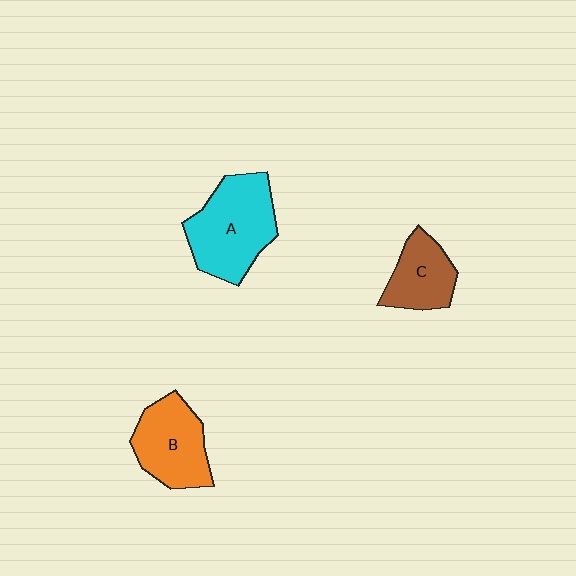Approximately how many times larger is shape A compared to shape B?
Approximately 1.3 times.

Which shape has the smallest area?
Shape C (brown).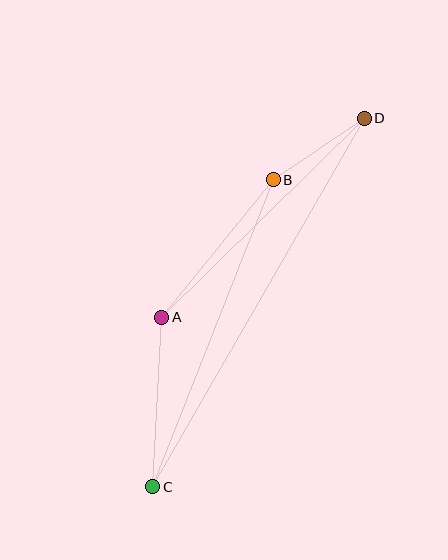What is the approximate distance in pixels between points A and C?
The distance between A and C is approximately 170 pixels.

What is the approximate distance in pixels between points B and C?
The distance between B and C is approximately 330 pixels.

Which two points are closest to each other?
Points B and D are closest to each other.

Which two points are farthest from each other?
Points C and D are farthest from each other.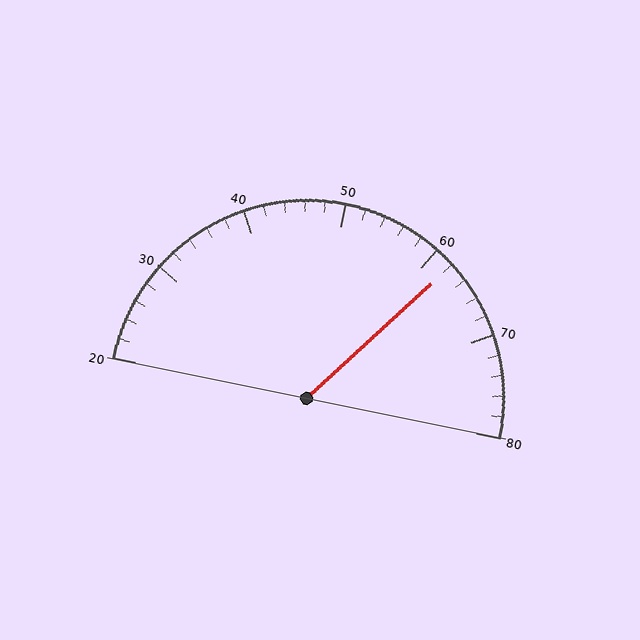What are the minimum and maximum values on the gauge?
The gauge ranges from 20 to 80.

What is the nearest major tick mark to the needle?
The nearest major tick mark is 60.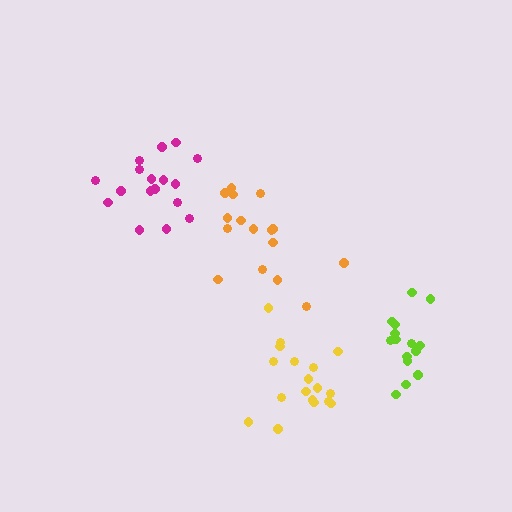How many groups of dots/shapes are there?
There are 4 groups.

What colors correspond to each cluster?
The clusters are colored: magenta, yellow, orange, lime.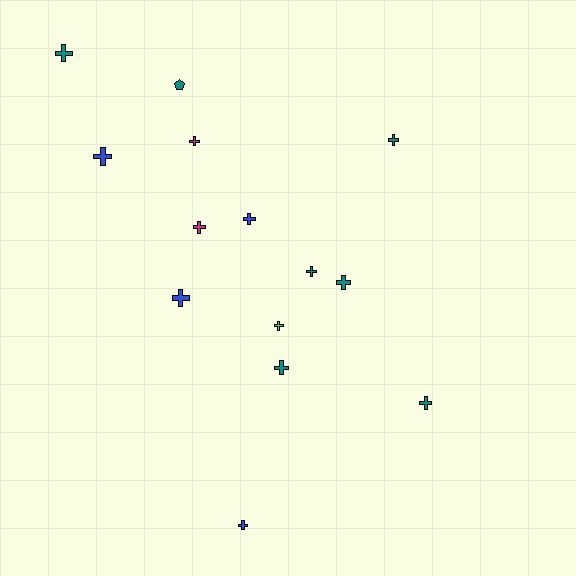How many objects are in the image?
There are 14 objects.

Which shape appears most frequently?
Cross, with 13 objects.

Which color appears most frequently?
Teal, with 7 objects.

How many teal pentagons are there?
There is 1 teal pentagon.